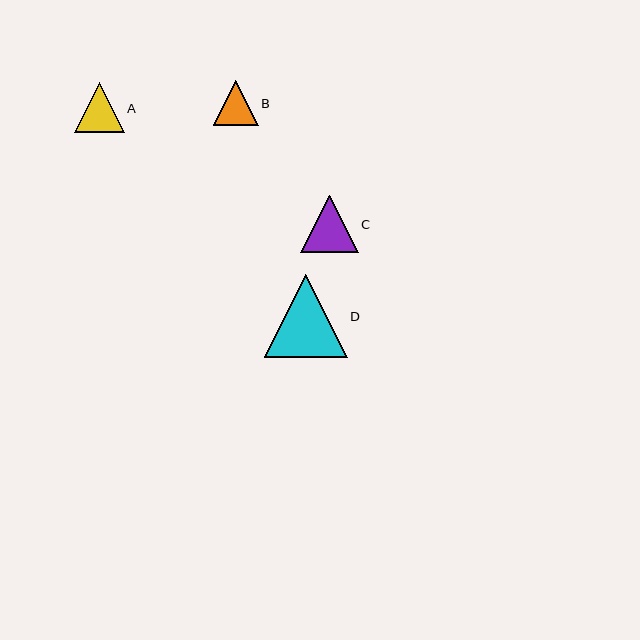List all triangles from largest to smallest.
From largest to smallest: D, C, A, B.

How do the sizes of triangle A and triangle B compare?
Triangle A and triangle B are approximately the same size.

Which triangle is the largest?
Triangle D is the largest with a size of approximately 83 pixels.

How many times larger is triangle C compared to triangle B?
Triangle C is approximately 1.3 times the size of triangle B.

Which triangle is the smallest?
Triangle B is the smallest with a size of approximately 45 pixels.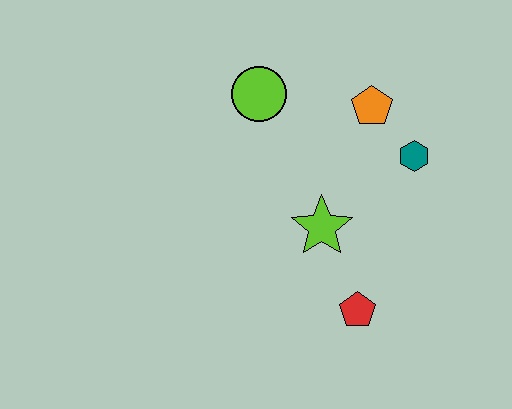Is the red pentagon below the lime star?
Yes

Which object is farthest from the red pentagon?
The lime circle is farthest from the red pentagon.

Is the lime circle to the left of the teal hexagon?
Yes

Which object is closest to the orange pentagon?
The teal hexagon is closest to the orange pentagon.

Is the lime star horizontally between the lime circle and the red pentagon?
Yes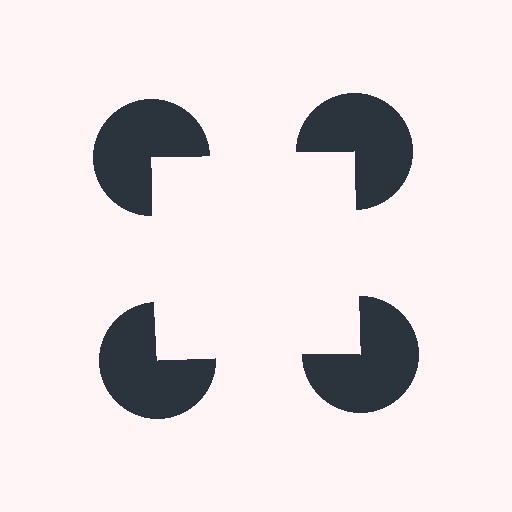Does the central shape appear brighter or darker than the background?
It typically appears slightly brighter than the background, even though no actual brightness change is drawn.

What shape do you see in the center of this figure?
An illusory square — its edges are inferred from the aligned wedge cuts in the pac-man discs, not physically drawn.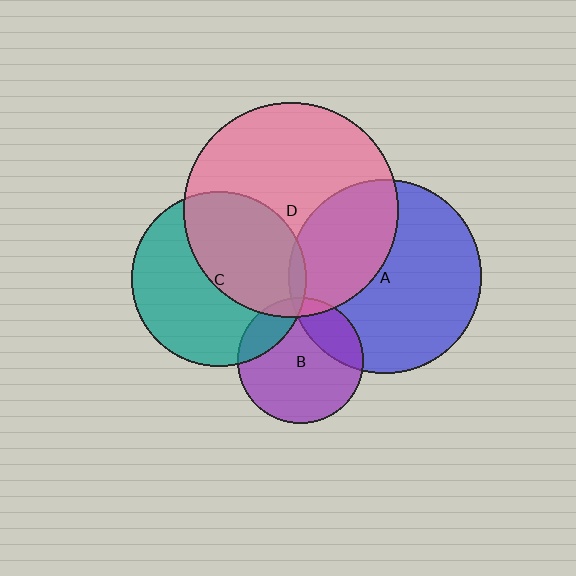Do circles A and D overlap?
Yes.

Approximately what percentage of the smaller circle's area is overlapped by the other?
Approximately 35%.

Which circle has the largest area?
Circle D (pink).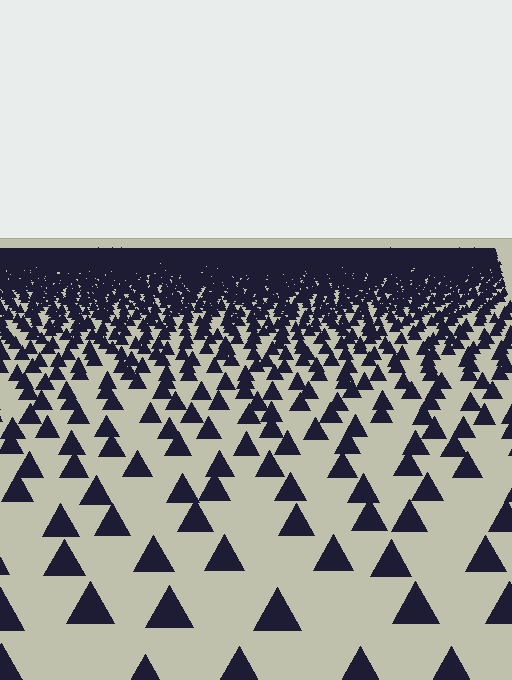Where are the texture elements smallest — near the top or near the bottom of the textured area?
Near the top.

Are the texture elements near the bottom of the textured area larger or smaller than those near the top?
Larger. Near the bottom, elements are closer to the viewer and appear at a bigger on-screen size.